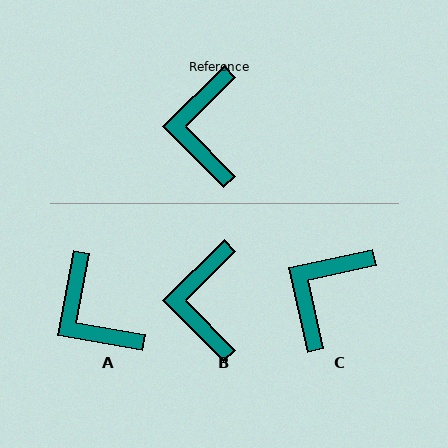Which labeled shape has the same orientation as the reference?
B.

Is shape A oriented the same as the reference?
No, it is off by about 35 degrees.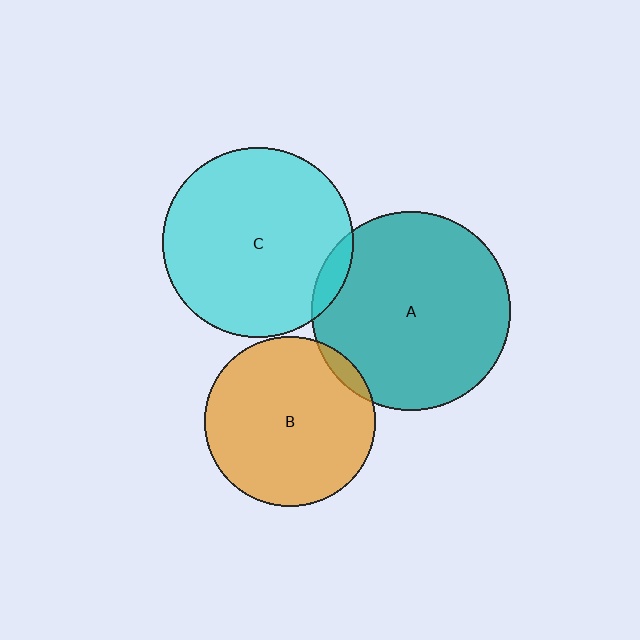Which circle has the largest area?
Circle A (teal).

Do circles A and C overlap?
Yes.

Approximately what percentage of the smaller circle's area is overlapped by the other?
Approximately 5%.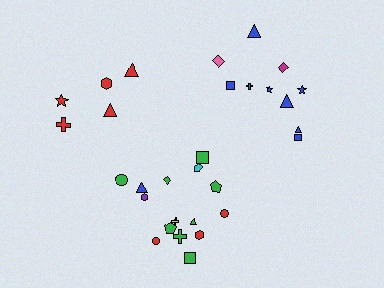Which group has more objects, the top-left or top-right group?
The top-right group.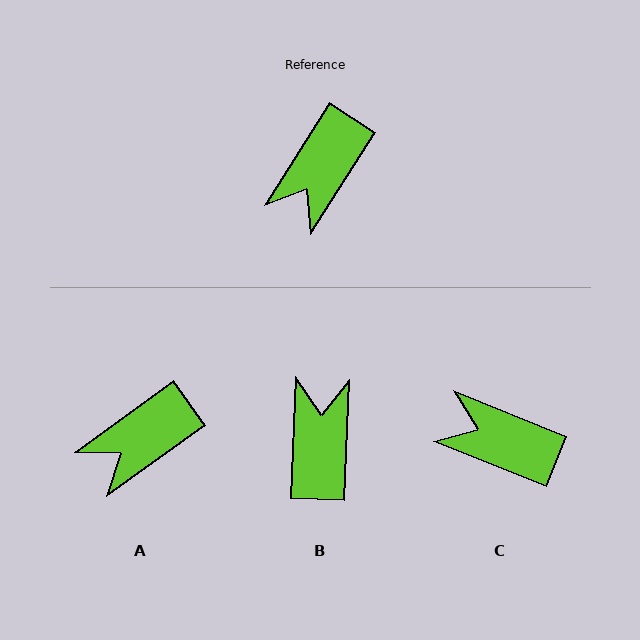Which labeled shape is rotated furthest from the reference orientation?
B, about 150 degrees away.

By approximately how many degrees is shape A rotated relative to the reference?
Approximately 21 degrees clockwise.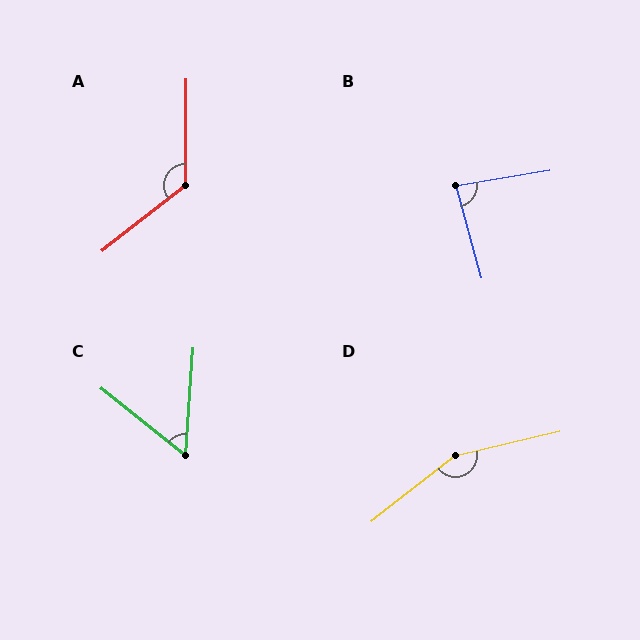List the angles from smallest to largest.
C (55°), B (84°), A (128°), D (155°).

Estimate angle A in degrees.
Approximately 128 degrees.